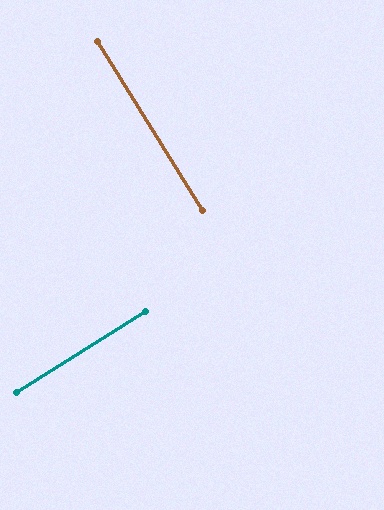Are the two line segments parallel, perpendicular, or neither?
Perpendicular — they meet at approximately 89°.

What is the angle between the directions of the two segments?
Approximately 89 degrees.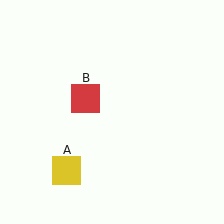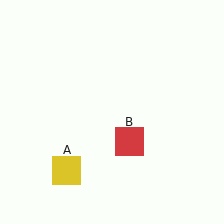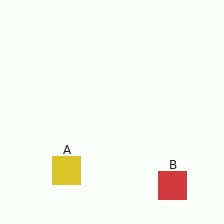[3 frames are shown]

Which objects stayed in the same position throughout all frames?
Yellow square (object A) remained stationary.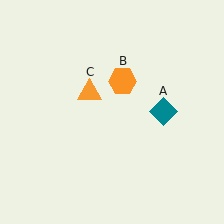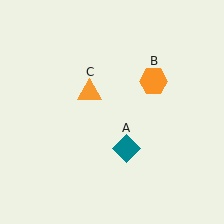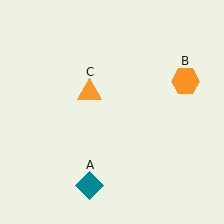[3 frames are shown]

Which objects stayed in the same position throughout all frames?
Orange triangle (object C) remained stationary.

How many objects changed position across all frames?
2 objects changed position: teal diamond (object A), orange hexagon (object B).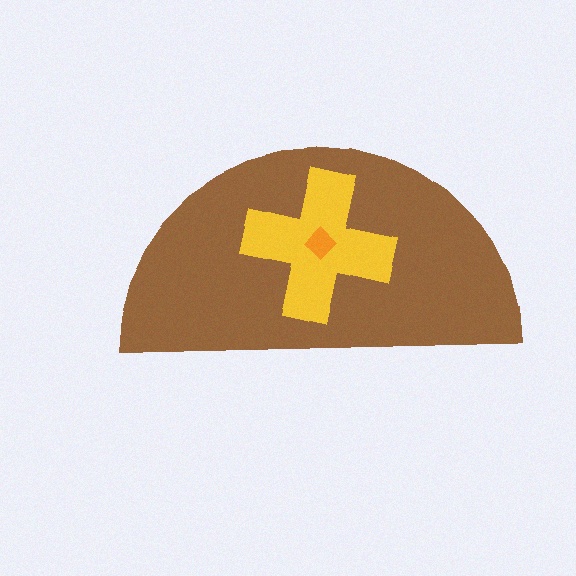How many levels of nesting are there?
3.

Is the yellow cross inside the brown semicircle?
Yes.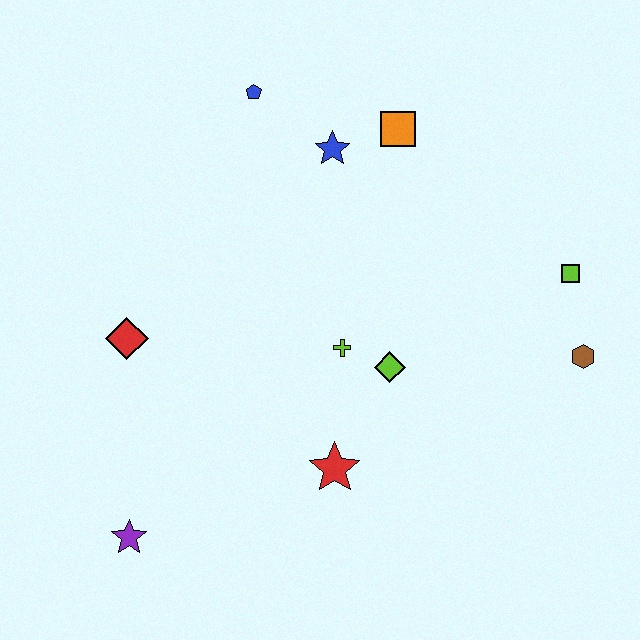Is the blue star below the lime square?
No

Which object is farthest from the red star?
The blue pentagon is farthest from the red star.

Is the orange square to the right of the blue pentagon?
Yes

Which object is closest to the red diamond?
The purple star is closest to the red diamond.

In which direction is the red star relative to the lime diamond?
The red star is below the lime diamond.